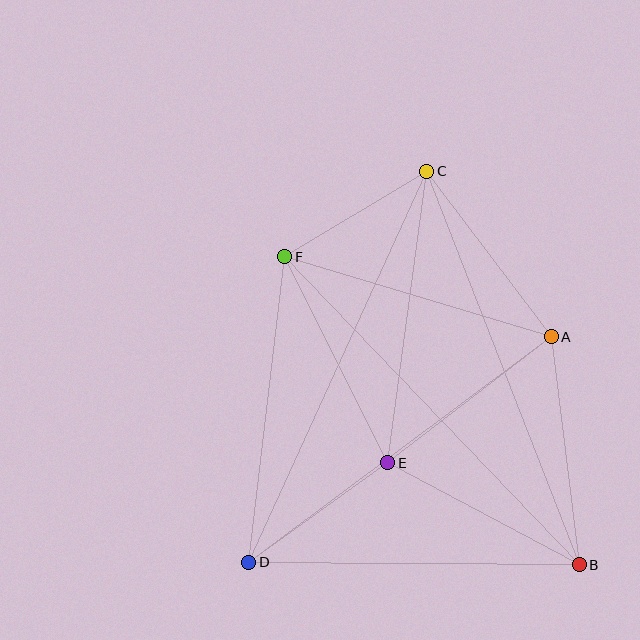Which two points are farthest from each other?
Points C and D are farthest from each other.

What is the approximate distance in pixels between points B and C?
The distance between B and C is approximately 422 pixels.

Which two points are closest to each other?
Points C and F are closest to each other.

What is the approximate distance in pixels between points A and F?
The distance between A and F is approximately 278 pixels.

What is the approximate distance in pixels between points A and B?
The distance between A and B is approximately 230 pixels.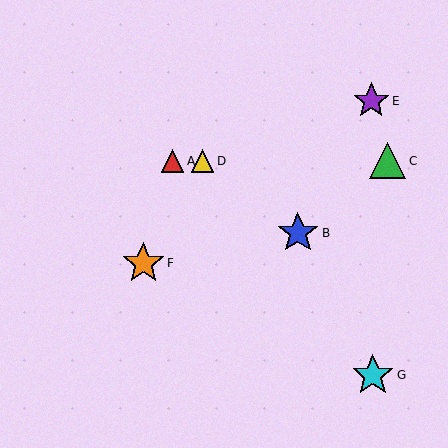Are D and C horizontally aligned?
Yes, both are at y≈161.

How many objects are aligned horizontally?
3 objects (A, C, D) are aligned horizontally.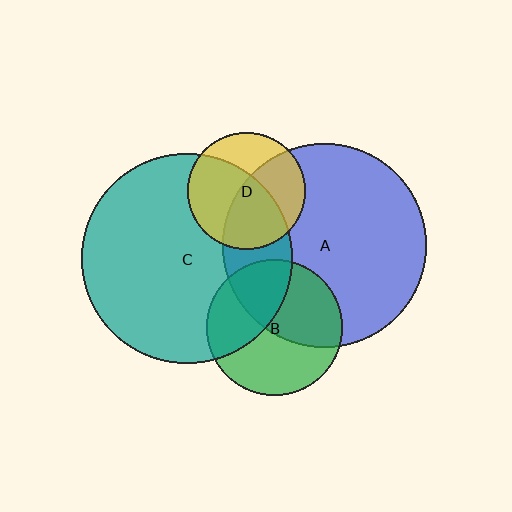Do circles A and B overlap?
Yes.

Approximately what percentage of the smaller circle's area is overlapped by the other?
Approximately 50%.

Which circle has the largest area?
Circle C (teal).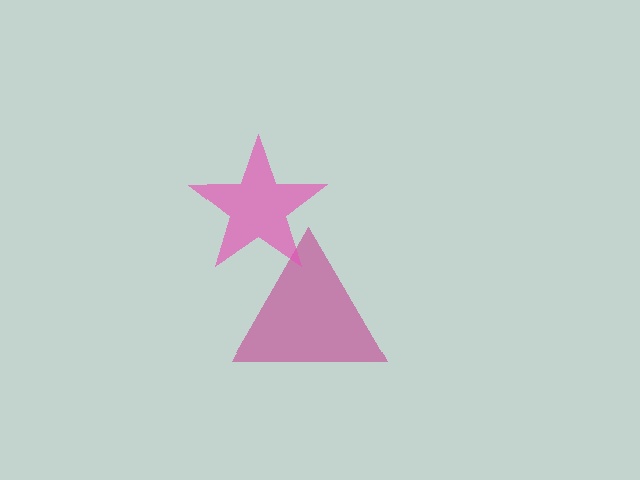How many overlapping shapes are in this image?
There are 2 overlapping shapes in the image.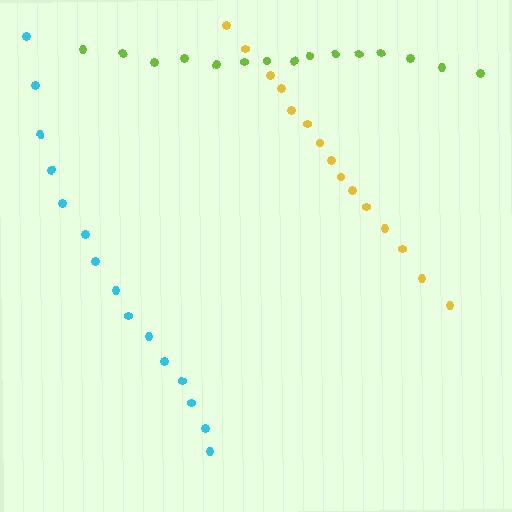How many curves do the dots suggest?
There are 3 distinct paths.